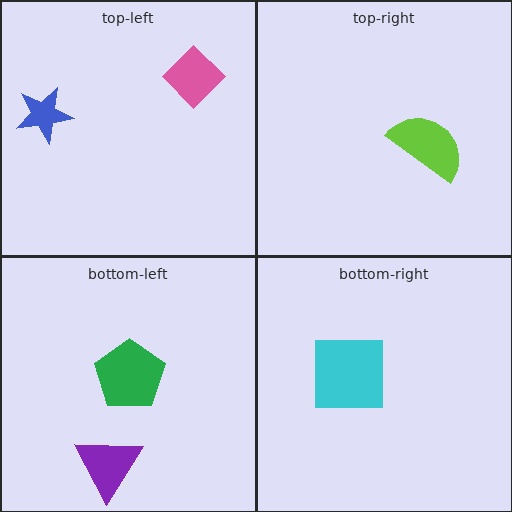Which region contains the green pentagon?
The bottom-left region.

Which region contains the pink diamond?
The top-left region.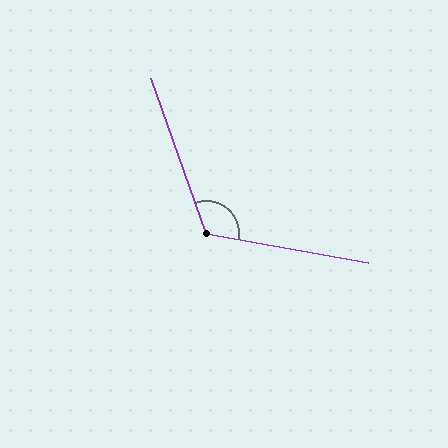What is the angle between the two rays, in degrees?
Approximately 119 degrees.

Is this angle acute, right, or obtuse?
It is obtuse.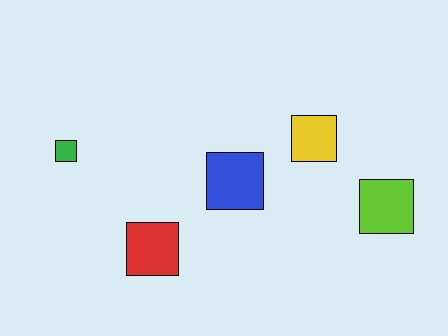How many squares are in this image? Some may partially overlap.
There are 5 squares.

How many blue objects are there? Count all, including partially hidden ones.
There is 1 blue object.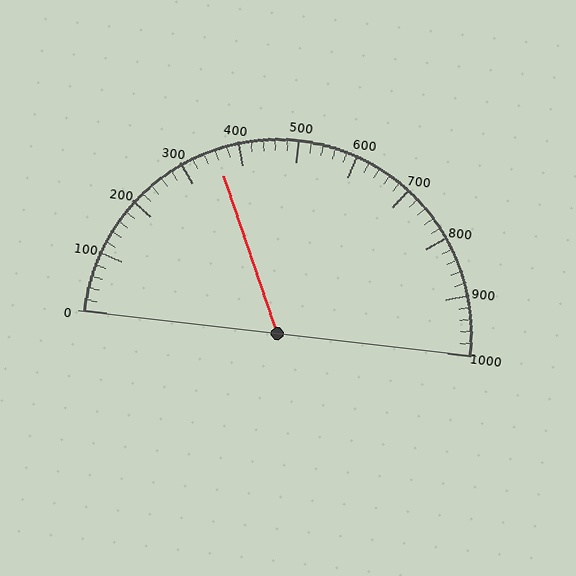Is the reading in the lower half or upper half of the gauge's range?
The reading is in the lower half of the range (0 to 1000).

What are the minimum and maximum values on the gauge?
The gauge ranges from 0 to 1000.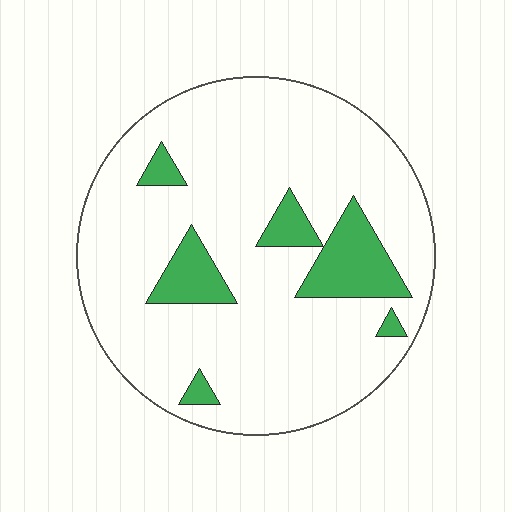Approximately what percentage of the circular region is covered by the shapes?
Approximately 15%.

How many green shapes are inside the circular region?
6.